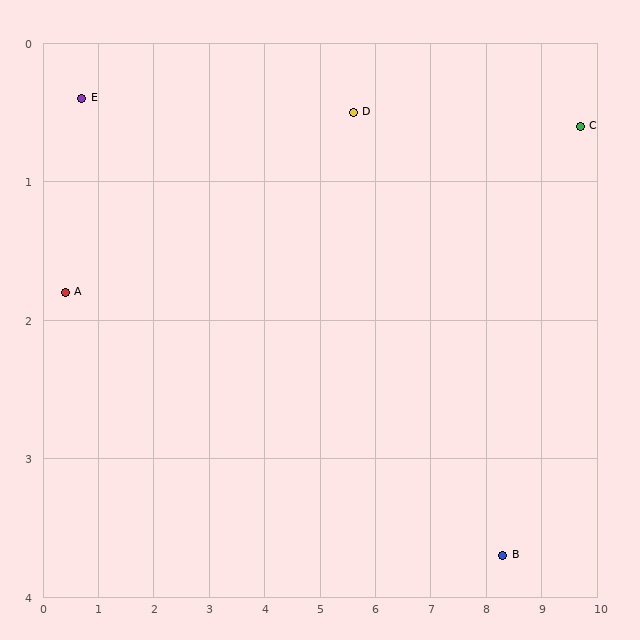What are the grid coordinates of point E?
Point E is at approximately (0.7, 0.4).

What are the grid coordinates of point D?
Point D is at approximately (5.6, 0.5).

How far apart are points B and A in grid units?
Points B and A are about 8.1 grid units apart.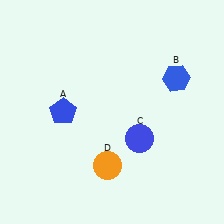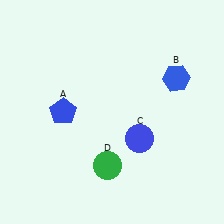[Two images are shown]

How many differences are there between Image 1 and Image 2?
There is 1 difference between the two images.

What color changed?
The circle (D) changed from orange in Image 1 to green in Image 2.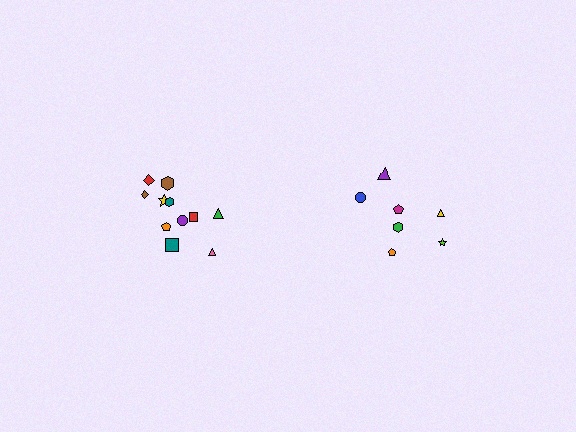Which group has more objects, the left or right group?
The left group.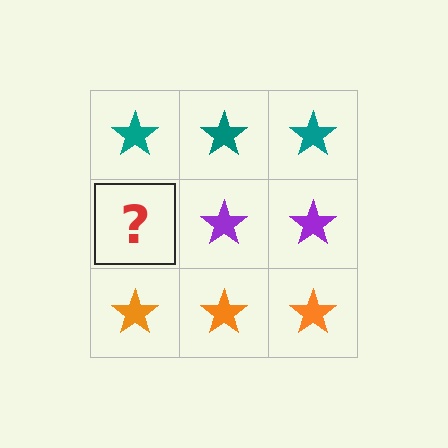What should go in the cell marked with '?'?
The missing cell should contain a purple star.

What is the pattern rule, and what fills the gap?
The rule is that each row has a consistent color. The gap should be filled with a purple star.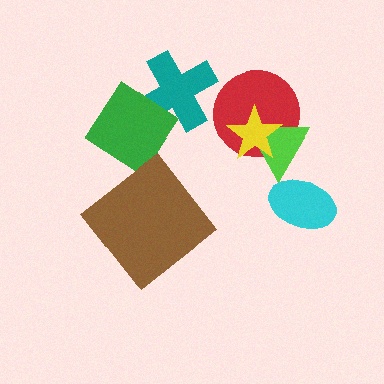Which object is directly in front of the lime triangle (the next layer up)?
The cyan ellipse is directly in front of the lime triangle.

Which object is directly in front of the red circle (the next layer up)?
The lime triangle is directly in front of the red circle.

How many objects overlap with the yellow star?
2 objects overlap with the yellow star.